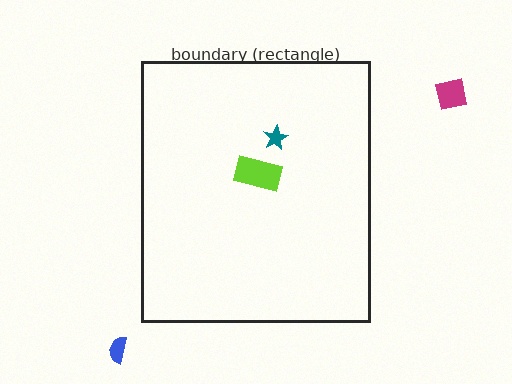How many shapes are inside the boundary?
2 inside, 2 outside.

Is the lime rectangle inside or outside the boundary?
Inside.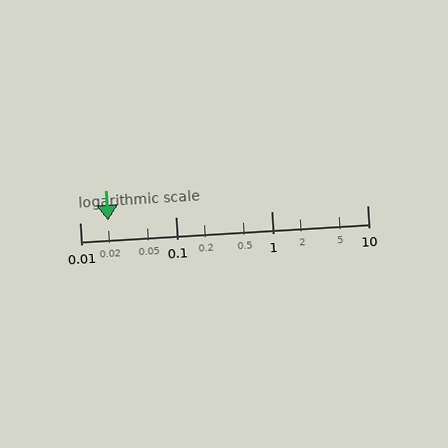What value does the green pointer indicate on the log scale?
The pointer indicates approximately 0.02.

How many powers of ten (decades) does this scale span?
The scale spans 3 decades, from 0.01 to 10.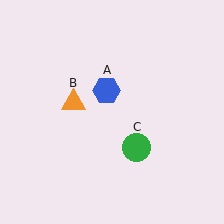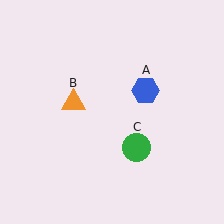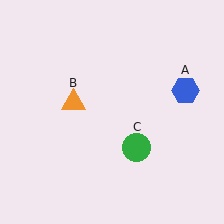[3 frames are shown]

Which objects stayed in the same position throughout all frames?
Orange triangle (object B) and green circle (object C) remained stationary.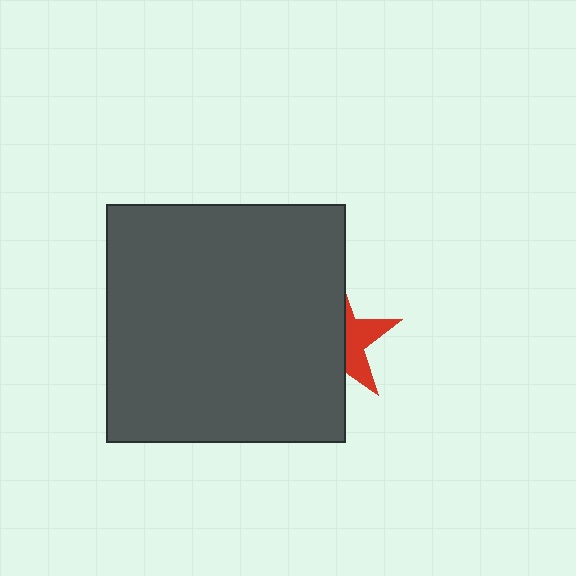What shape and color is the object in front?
The object in front is a dark gray square.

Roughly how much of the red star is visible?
A small part of it is visible (roughly 38%).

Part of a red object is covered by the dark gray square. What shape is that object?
It is a star.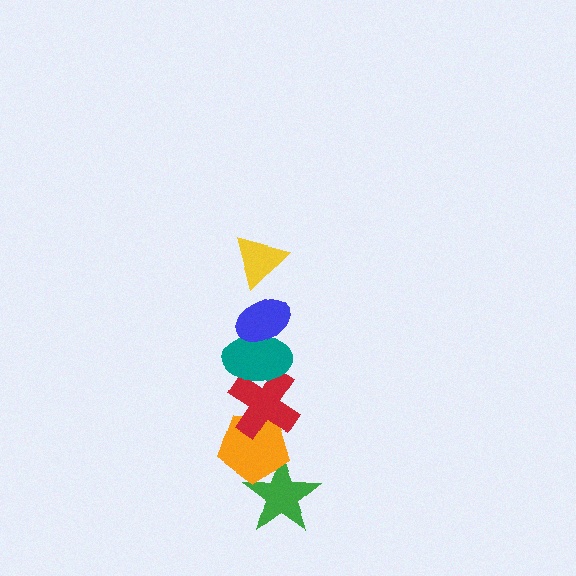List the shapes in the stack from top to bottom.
From top to bottom: the yellow triangle, the blue ellipse, the teal ellipse, the red cross, the orange pentagon, the green star.